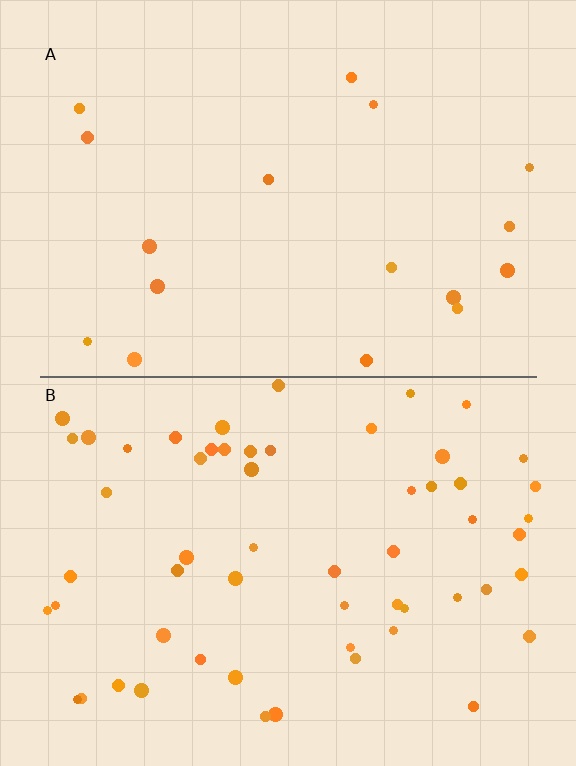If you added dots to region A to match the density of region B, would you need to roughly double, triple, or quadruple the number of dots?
Approximately triple.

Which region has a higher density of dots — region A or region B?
B (the bottom).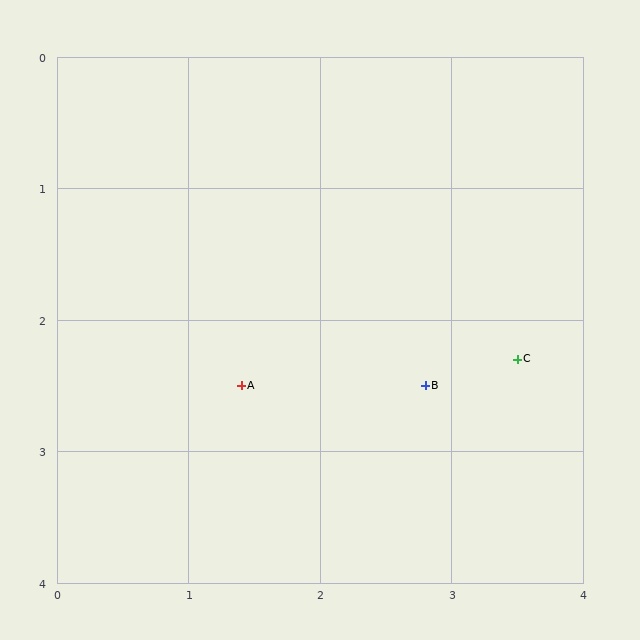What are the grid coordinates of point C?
Point C is at approximately (3.5, 2.3).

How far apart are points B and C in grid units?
Points B and C are about 0.7 grid units apart.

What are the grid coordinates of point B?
Point B is at approximately (2.8, 2.5).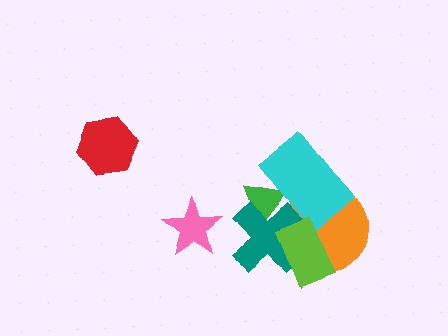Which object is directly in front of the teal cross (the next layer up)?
The cyan rectangle is directly in front of the teal cross.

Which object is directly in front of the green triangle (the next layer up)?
The teal cross is directly in front of the green triangle.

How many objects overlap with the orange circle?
3 objects overlap with the orange circle.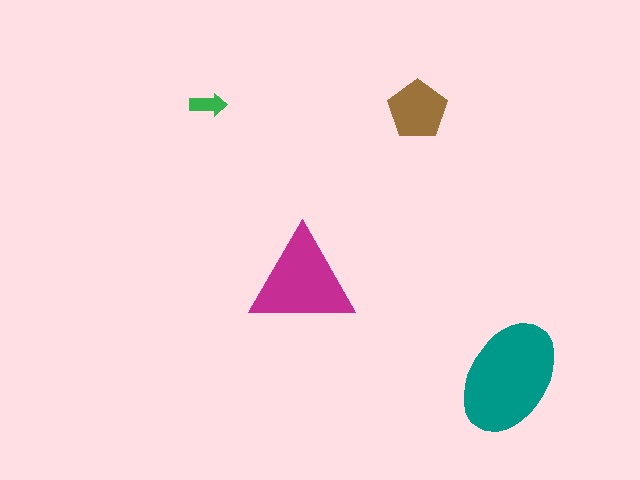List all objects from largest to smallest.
The teal ellipse, the magenta triangle, the brown pentagon, the green arrow.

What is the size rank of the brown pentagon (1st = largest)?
3rd.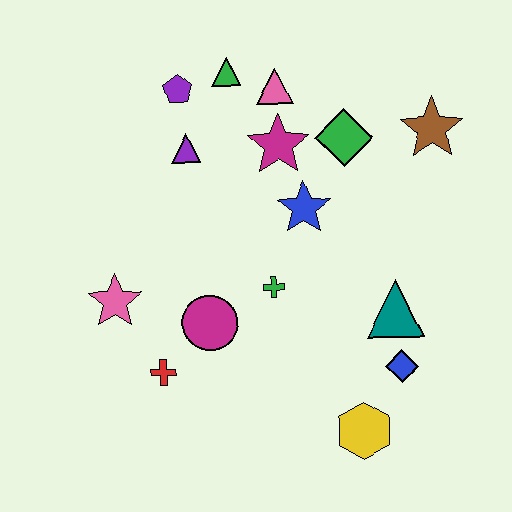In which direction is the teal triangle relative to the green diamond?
The teal triangle is below the green diamond.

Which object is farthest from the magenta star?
The yellow hexagon is farthest from the magenta star.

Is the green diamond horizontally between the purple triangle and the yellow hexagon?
Yes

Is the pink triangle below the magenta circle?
No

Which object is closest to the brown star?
The green diamond is closest to the brown star.